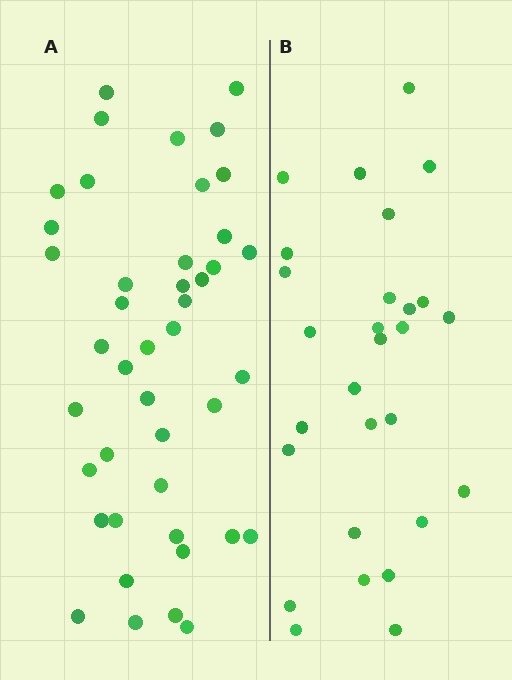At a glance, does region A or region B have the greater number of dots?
Region A (the left region) has more dots.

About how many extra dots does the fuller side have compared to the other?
Region A has approximately 15 more dots than region B.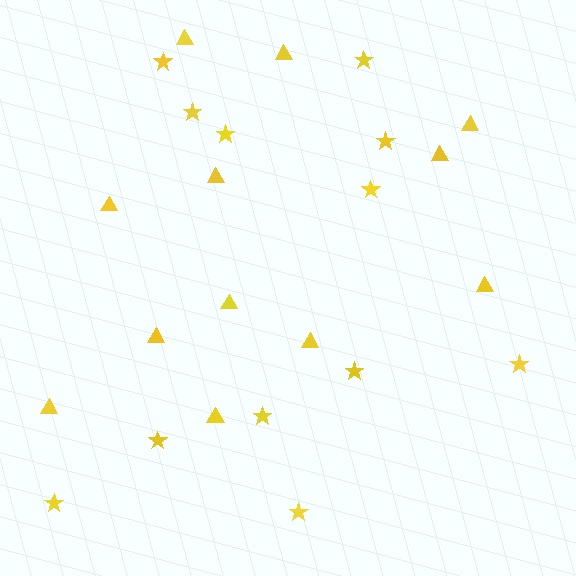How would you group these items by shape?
There are 2 groups: one group of triangles (12) and one group of stars (12).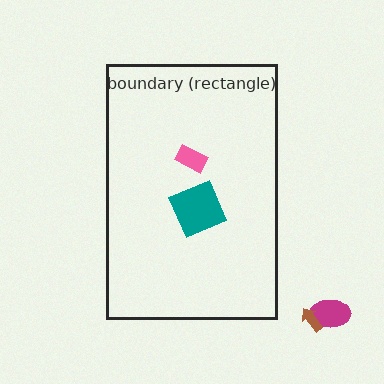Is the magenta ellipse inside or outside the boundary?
Outside.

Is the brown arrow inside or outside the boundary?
Outside.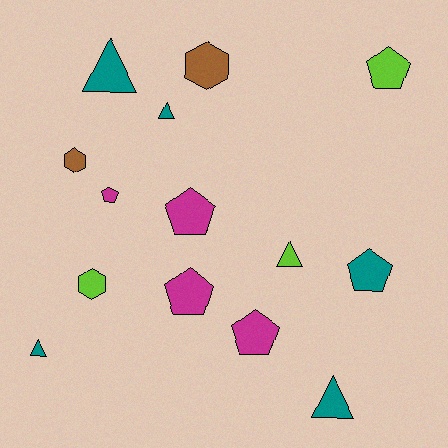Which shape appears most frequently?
Pentagon, with 6 objects.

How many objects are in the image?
There are 14 objects.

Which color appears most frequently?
Teal, with 5 objects.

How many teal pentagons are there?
There is 1 teal pentagon.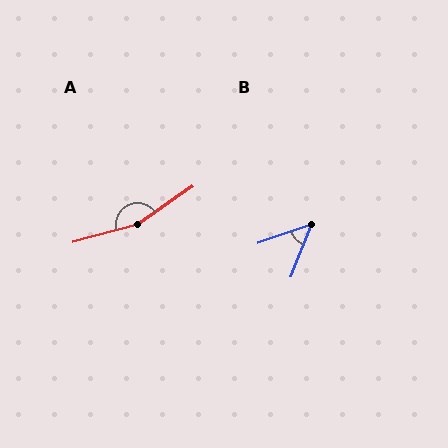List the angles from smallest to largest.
B (49°), A (161°).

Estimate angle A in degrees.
Approximately 161 degrees.